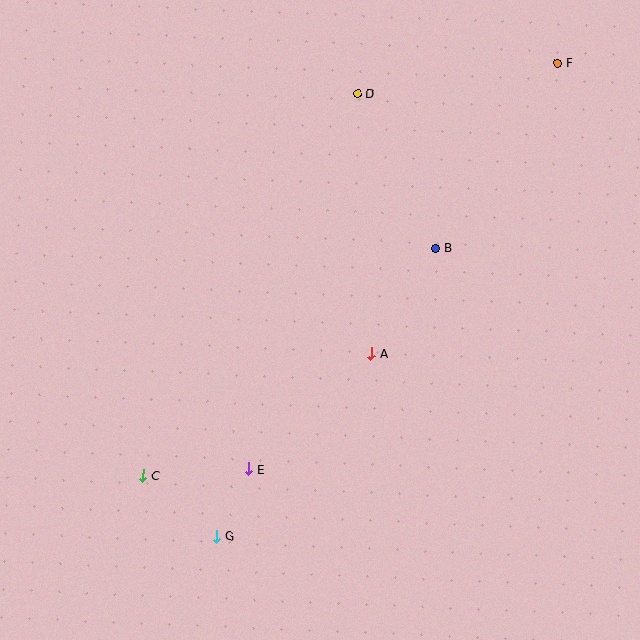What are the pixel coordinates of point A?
Point A is at (372, 354).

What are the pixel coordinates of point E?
Point E is at (248, 469).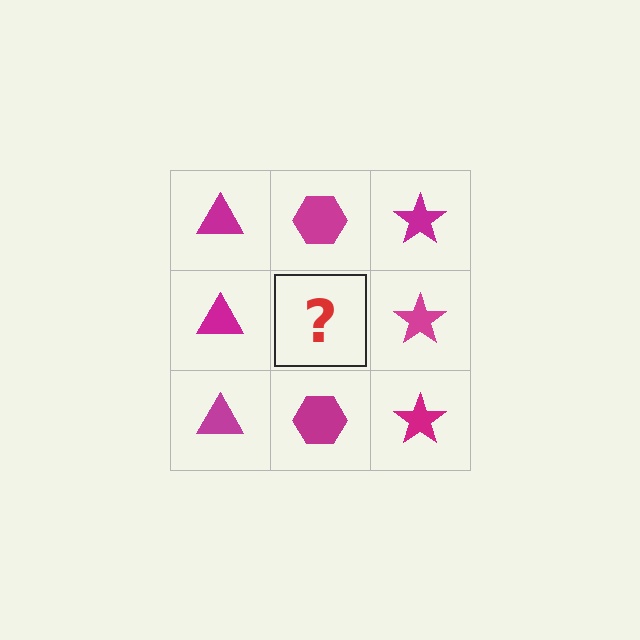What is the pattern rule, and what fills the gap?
The rule is that each column has a consistent shape. The gap should be filled with a magenta hexagon.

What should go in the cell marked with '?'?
The missing cell should contain a magenta hexagon.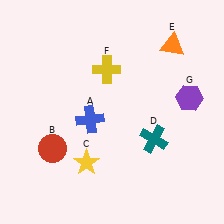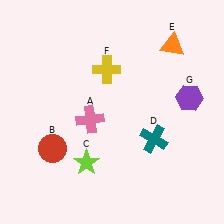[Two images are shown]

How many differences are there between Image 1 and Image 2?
There are 2 differences between the two images.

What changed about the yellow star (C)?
In Image 1, C is yellow. In Image 2, it changed to lime.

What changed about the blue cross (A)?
In Image 1, A is blue. In Image 2, it changed to pink.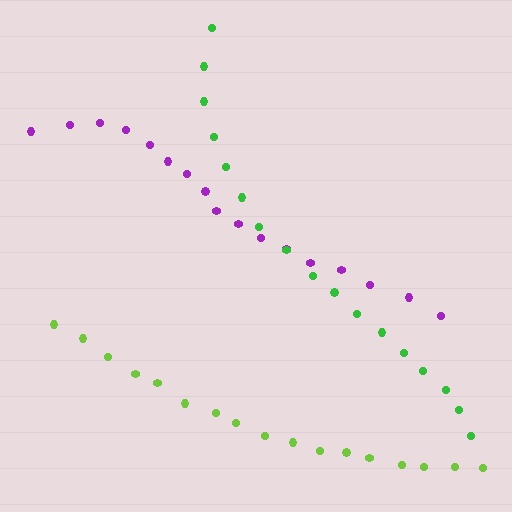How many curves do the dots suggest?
There are 3 distinct paths.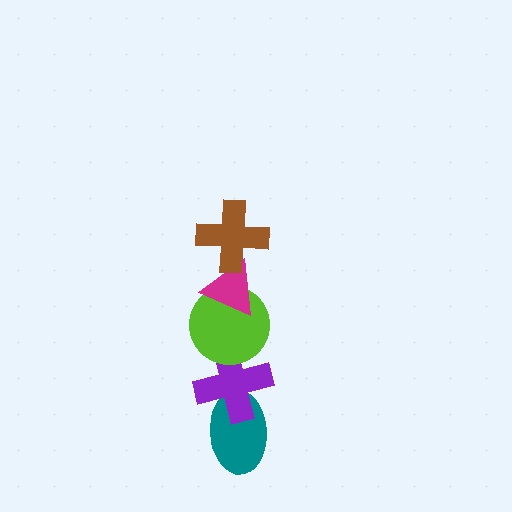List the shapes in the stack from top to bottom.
From top to bottom: the brown cross, the magenta triangle, the lime circle, the purple cross, the teal ellipse.